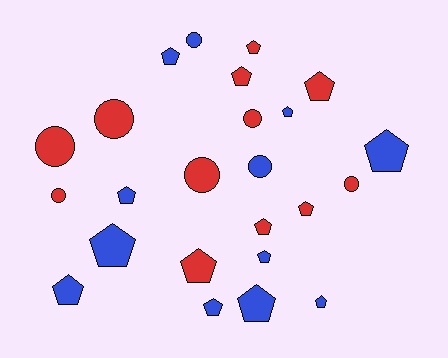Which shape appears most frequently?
Pentagon, with 16 objects.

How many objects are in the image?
There are 24 objects.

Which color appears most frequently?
Red, with 12 objects.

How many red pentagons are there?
There are 6 red pentagons.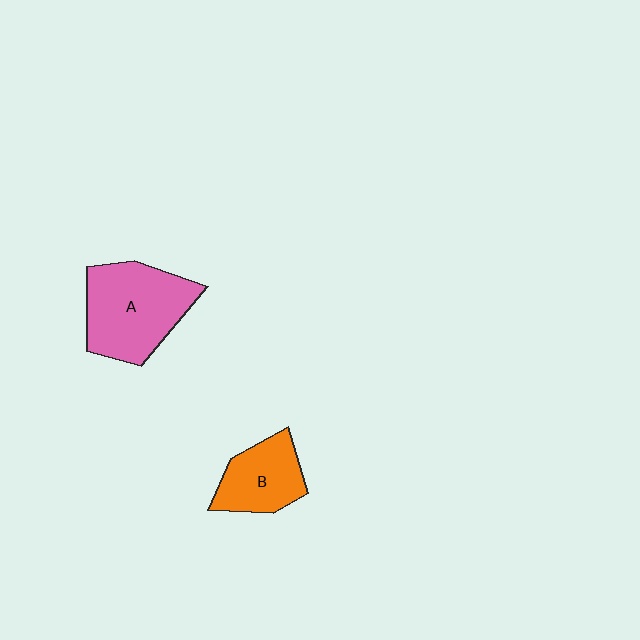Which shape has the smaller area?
Shape B (orange).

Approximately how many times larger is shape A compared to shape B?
Approximately 1.6 times.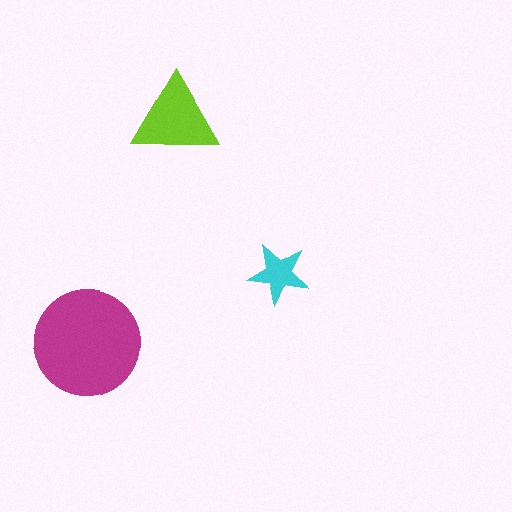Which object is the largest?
The magenta circle.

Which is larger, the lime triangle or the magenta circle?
The magenta circle.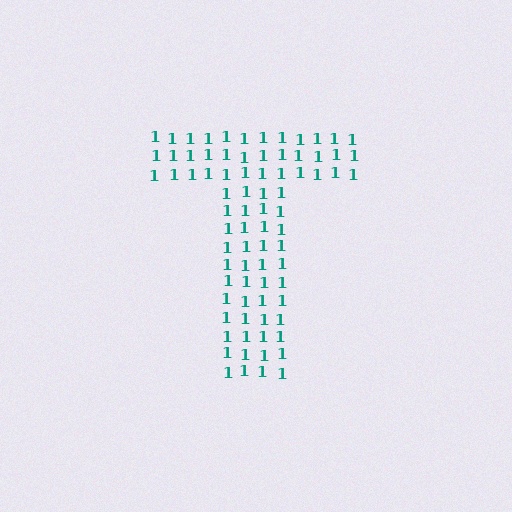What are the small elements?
The small elements are digit 1's.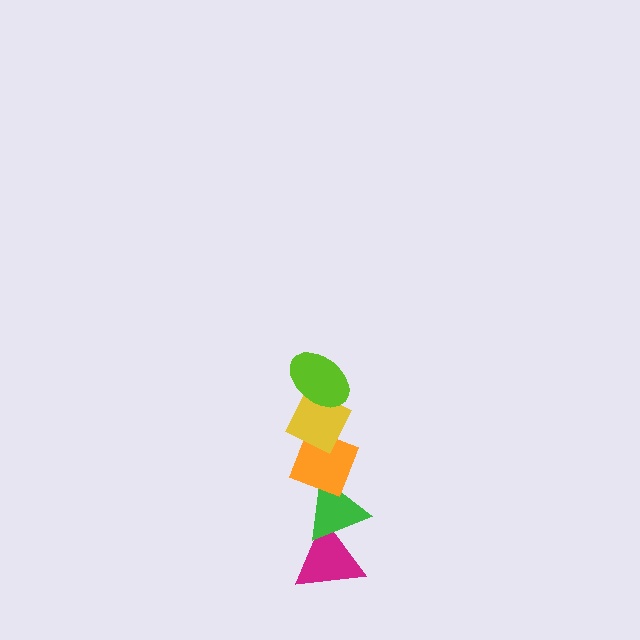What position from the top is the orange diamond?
The orange diamond is 3rd from the top.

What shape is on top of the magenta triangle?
The green triangle is on top of the magenta triangle.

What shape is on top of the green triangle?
The orange diamond is on top of the green triangle.